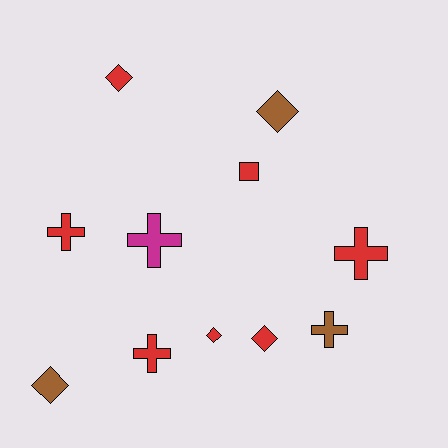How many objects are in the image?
There are 11 objects.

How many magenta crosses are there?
There is 1 magenta cross.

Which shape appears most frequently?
Cross, with 5 objects.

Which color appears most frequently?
Red, with 7 objects.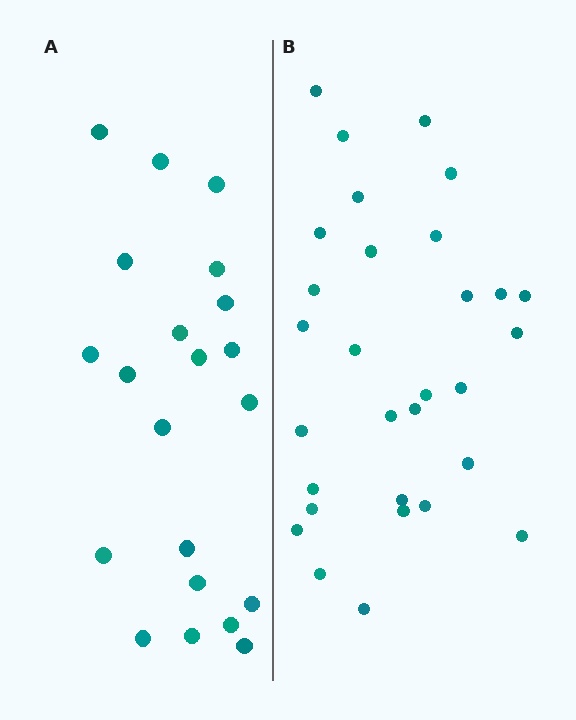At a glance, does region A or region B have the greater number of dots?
Region B (the right region) has more dots.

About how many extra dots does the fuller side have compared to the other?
Region B has roughly 8 or so more dots than region A.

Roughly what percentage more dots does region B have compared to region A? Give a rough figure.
About 45% more.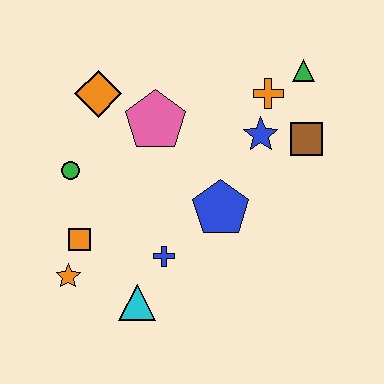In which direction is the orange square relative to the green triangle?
The orange square is to the left of the green triangle.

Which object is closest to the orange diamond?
The pink pentagon is closest to the orange diamond.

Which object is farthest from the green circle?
The green triangle is farthest from the green circle.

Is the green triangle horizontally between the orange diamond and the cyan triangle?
No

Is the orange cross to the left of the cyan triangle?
No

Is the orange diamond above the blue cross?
Yes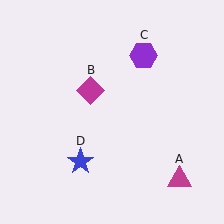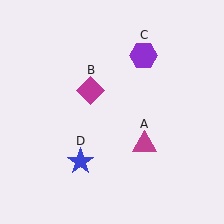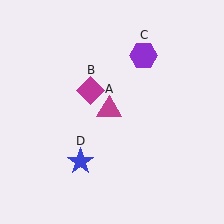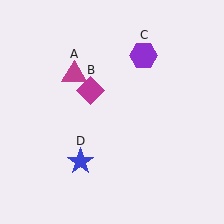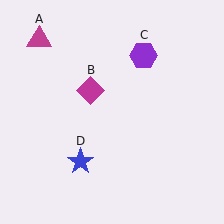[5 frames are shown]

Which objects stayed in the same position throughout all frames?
Magenta diamond (object B) and purple hexagon (object C) and blue star (object D) remained stationary.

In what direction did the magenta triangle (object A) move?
The magenta triangle (object A) moved up and to the left.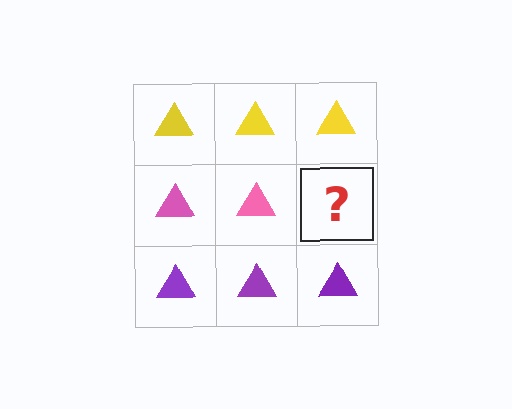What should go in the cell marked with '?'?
The missing cell should contain a pink triangle.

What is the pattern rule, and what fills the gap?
The rule is that each row has a consistent color. The gap should be filled with a pink triangle.